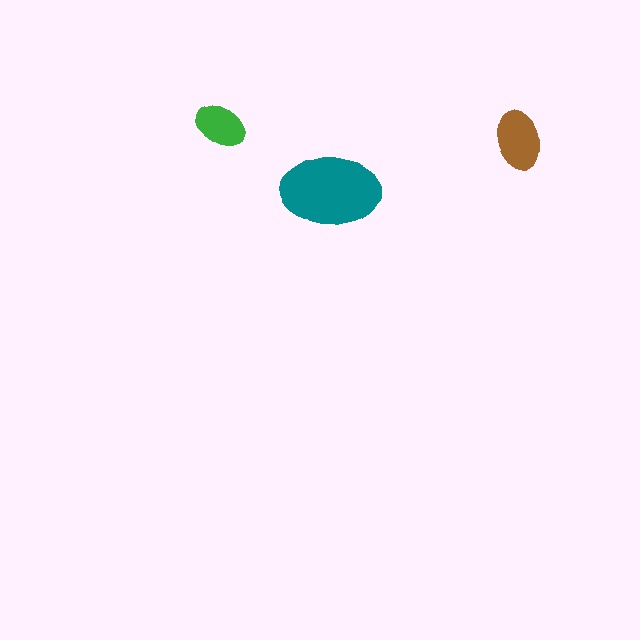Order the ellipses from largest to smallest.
the teal one, the brown one, the green one.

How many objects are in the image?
There are 3 objects in the image.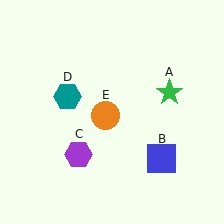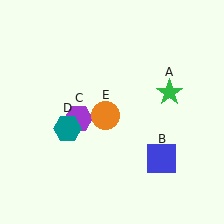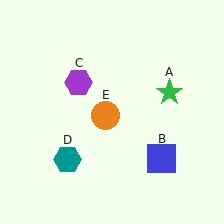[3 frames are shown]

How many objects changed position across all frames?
2 objects changed position: purple hexagon (object C), teal hexagon (object D).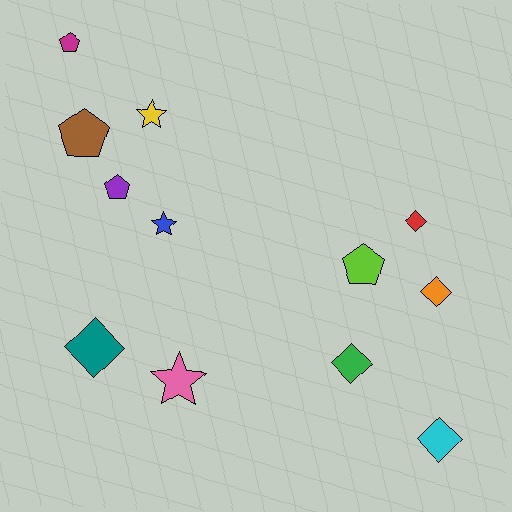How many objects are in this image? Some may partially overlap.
There are 12 objects.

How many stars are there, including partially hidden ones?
There are 3 stars.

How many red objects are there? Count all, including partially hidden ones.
There is 1 red object.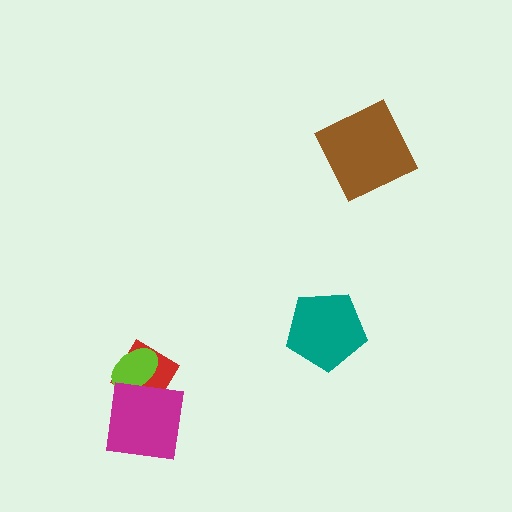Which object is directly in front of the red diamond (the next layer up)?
The lime ellipse is directly in front of the red diamond.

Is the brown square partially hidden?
No, no other shape covers it.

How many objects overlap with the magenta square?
2 objects overlap with the magenta square.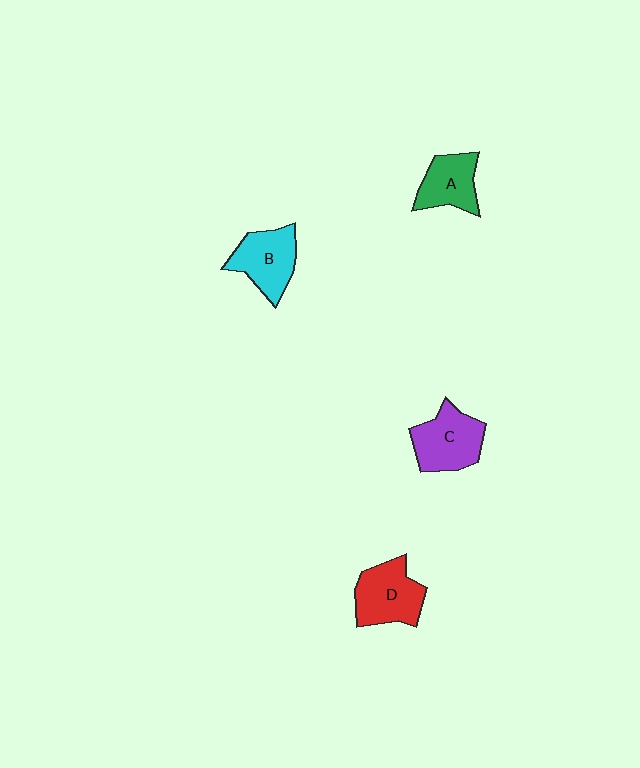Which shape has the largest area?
Shape D (red).